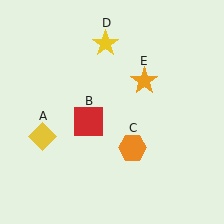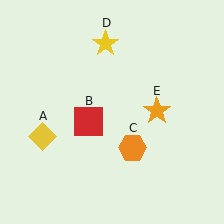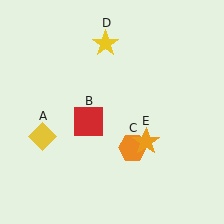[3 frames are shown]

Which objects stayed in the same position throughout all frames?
Yellow diamond (object A) and red square (object B) and orange hexagon (object C) and yellow star (object D) remained stationary.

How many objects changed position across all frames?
1 object changed position: orange star (object E).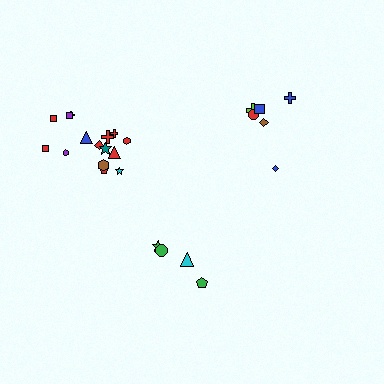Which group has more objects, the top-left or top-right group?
The top-left group.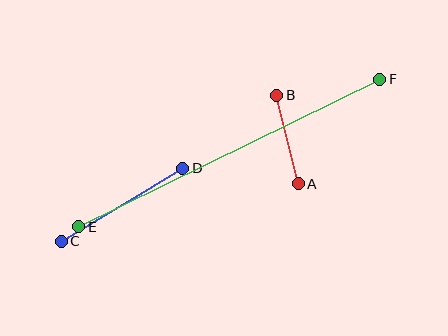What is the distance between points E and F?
The distance is approximately 335 pixels.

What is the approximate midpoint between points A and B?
The midpoint is at approximately (287, 140) pixels.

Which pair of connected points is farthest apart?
Points E and F are farthest apart.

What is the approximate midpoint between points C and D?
The midpoint is at approximately (122, 205) pixels.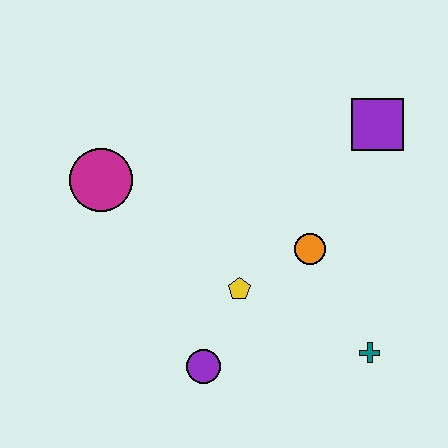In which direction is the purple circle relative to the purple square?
The purple circle is below the purple square.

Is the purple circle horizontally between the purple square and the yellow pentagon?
No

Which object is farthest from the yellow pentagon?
The purple square is farthest from the yellow pentagon.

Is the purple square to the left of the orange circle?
No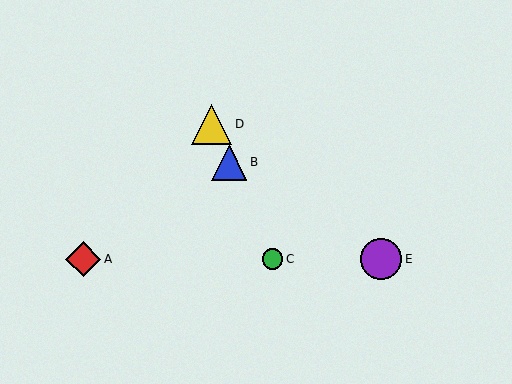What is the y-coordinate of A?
Object A is at y≈259.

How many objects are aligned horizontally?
3 objects (A, C, E) are aligned horizontally.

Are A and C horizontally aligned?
Yes, both are at y≈259.